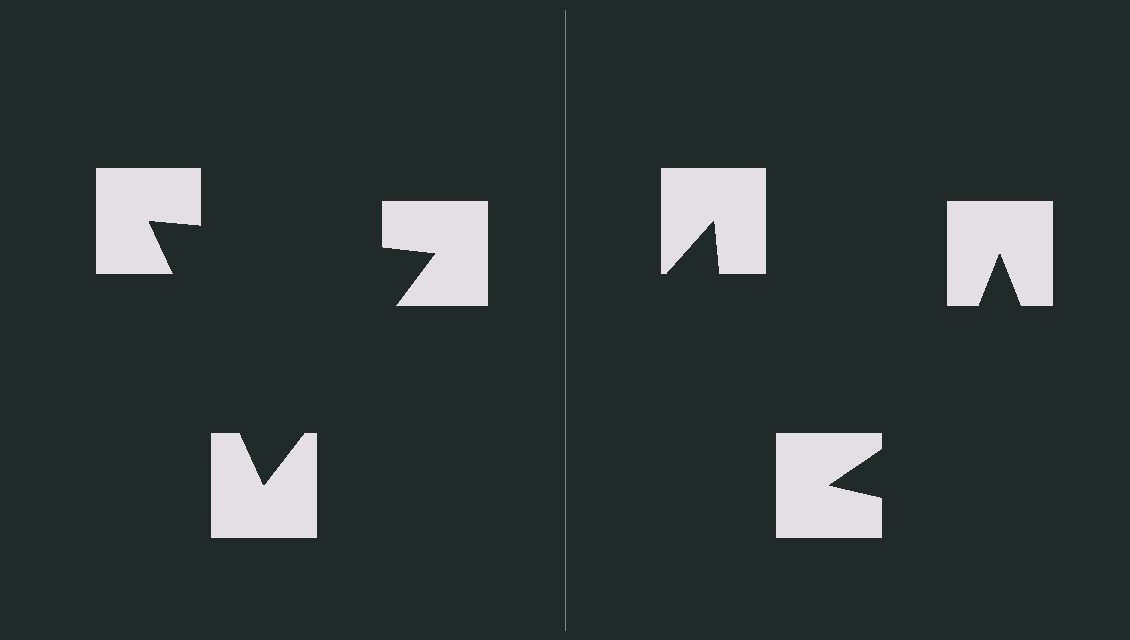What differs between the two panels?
The notched squares are positioned identically on both sides; only the wedge orientations differ. On the left they align to a triangle; on the right they are misaligned.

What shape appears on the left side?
An illusory triangle.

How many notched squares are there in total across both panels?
6 — 3 on each side.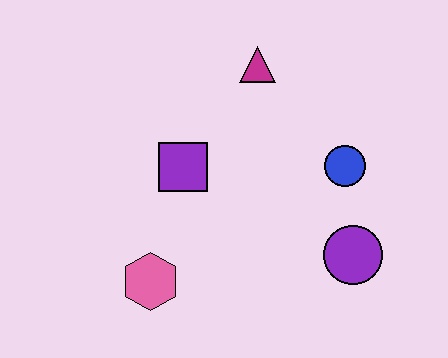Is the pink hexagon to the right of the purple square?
No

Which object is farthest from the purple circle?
The magenta triangle is farthest from the purple circle.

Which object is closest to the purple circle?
The blue circle is closest to the purple circle.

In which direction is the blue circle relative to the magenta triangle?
The blue circle is below the magenta triangle.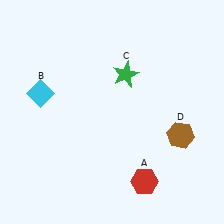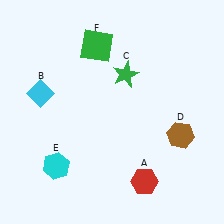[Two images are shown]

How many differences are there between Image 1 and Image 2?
There are 2 differences between the two images.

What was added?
A cyan hexagon (E), a green square (F) were added in Image 2.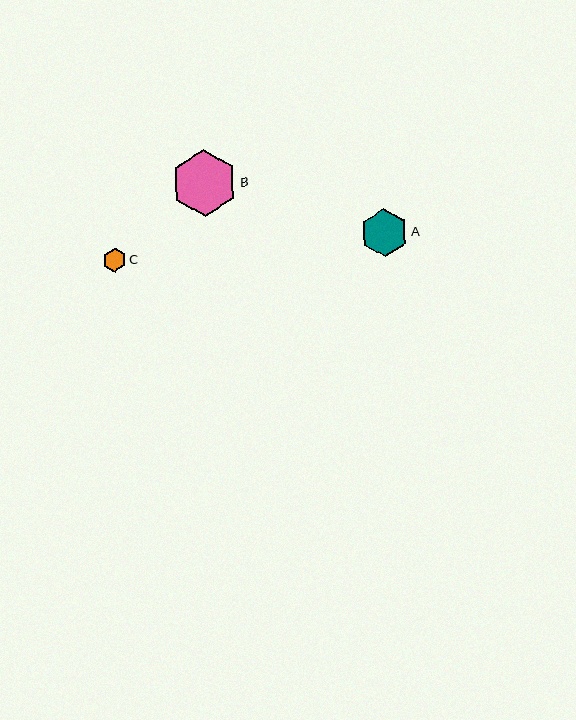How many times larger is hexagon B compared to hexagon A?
Hexagon B is approximately 1.4 times the size of hexagon A.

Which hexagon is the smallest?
Hexagon C is the smallest with a size of approximately 24 pixels.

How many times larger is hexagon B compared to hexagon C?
Hexagon B is approximately 2.8 times the size of hexagon C.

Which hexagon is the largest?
Hexagon B is the largest with a size of approximately 67 pixels.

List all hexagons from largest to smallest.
From largest to smallest: B, A, C.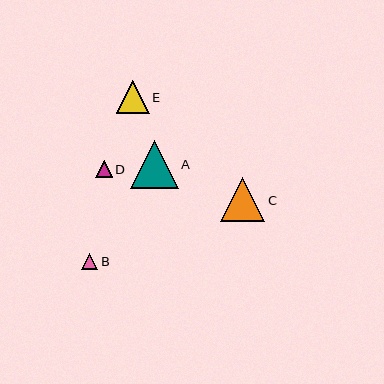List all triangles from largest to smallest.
From largest to smallest: A, C, E, D, B.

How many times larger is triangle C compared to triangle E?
Triangle C is approximately 1.3 times the size of triangle E.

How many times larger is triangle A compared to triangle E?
Triangle A is approximately 1.5 times the size of triangle E.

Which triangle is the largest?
Triangle A is the largest with a size of approximately 48 pixels.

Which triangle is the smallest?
Triangle B is the smallest with a size of approximately 16 pixels.